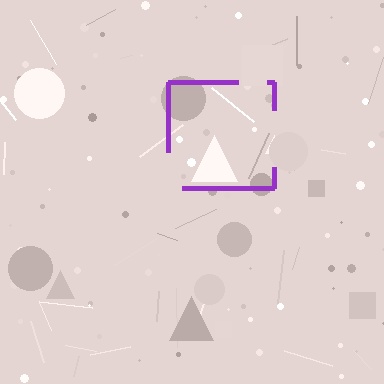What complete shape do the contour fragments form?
The contour fragments form a square.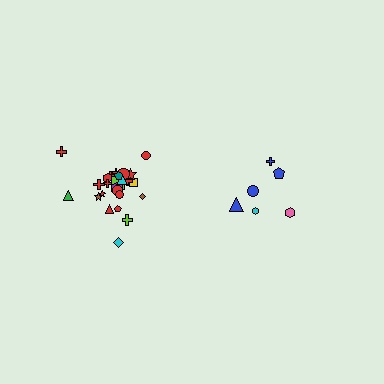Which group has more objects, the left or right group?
The left group.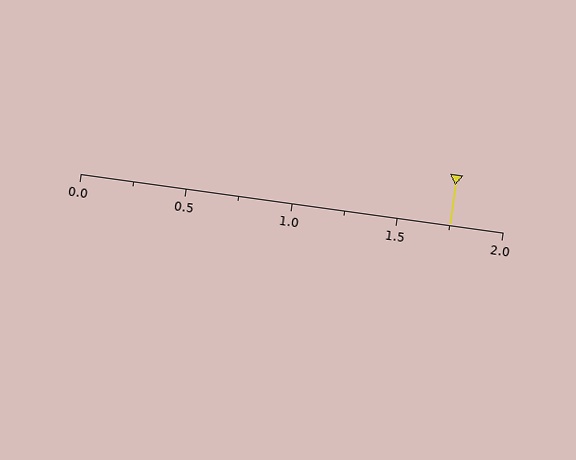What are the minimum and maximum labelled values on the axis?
The axis runs from 0.0 to 2.0.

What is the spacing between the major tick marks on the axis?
The major ticks are spaced 0.5 apart.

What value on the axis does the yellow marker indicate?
The marker indicates approximately 1.75.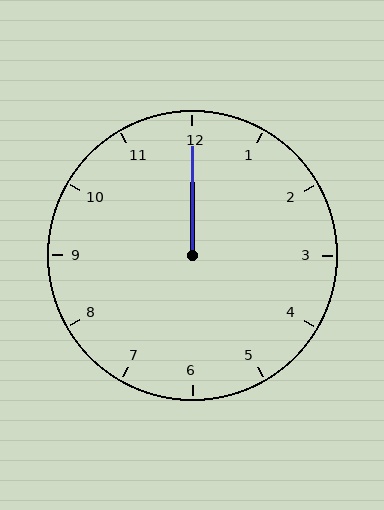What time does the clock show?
12:00.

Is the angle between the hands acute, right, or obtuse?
It is acute.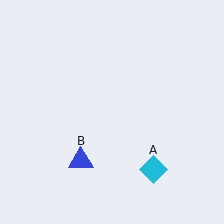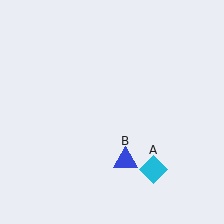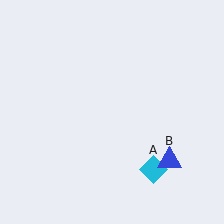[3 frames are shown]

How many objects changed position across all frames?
1 object changed position: blue triangle (object B).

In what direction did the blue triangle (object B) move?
The blue triangle (object B) moved right.